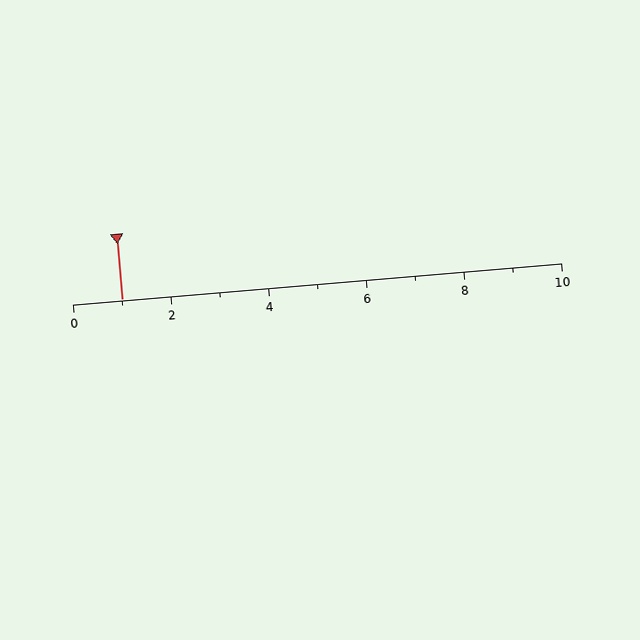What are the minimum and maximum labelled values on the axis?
The axis runs from 0 to 10.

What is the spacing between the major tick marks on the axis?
The major ticks are spaced 2 apart.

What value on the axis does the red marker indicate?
The marker indicates approximately 1.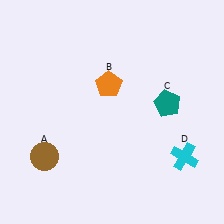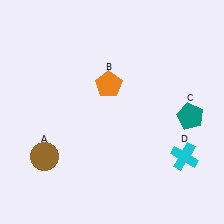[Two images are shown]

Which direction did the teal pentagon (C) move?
The teal pentagon (C) moved right.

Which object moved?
The teal pentagon (C) moved right.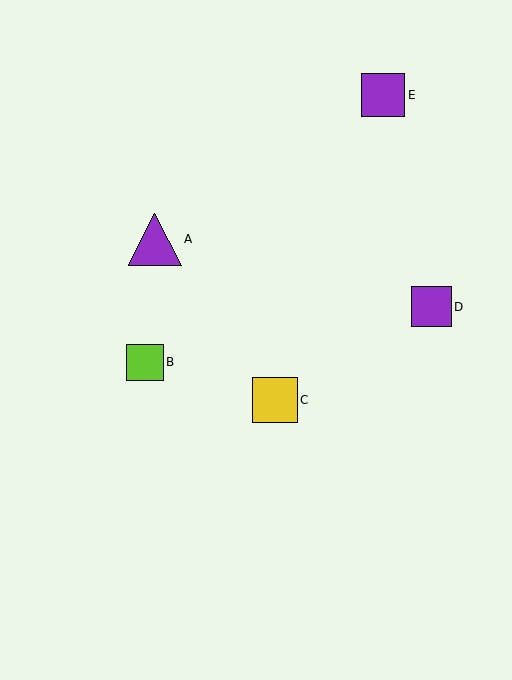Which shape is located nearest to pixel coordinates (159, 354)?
The lime square (labeled B) at (145, 362) is nearest to that location.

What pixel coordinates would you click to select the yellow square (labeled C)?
Click at (275, 400) to select the yellow square C.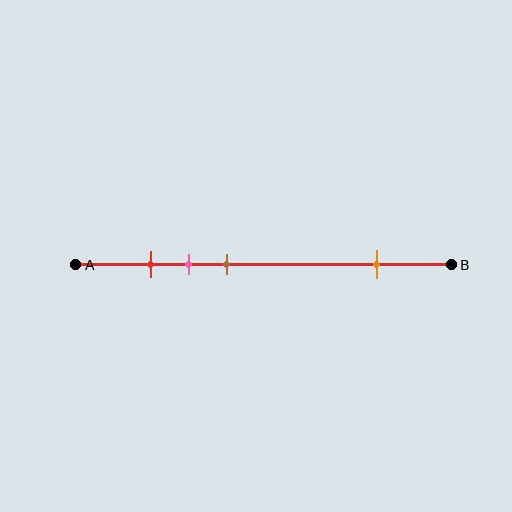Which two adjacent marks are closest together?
The red and pink marks are the closest adjacent pair.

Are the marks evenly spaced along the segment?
No, the marks are not evenly spaced.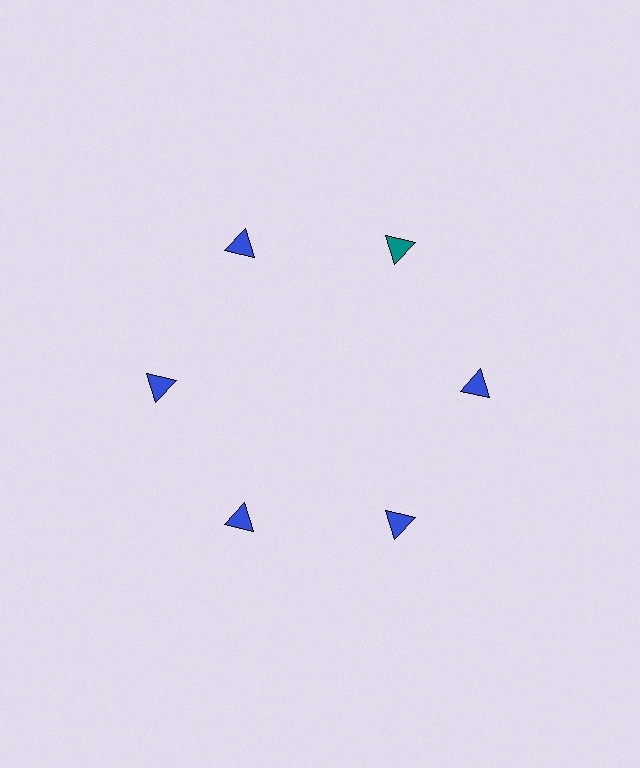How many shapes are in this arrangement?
There are 6 shapes arranged in a ring pattern.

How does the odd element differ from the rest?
It has a different color: teal instead of blue.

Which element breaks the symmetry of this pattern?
The teal triangle at roughly the 1 o'clock position breaks the symmetry. All other shapes are blue triangles.